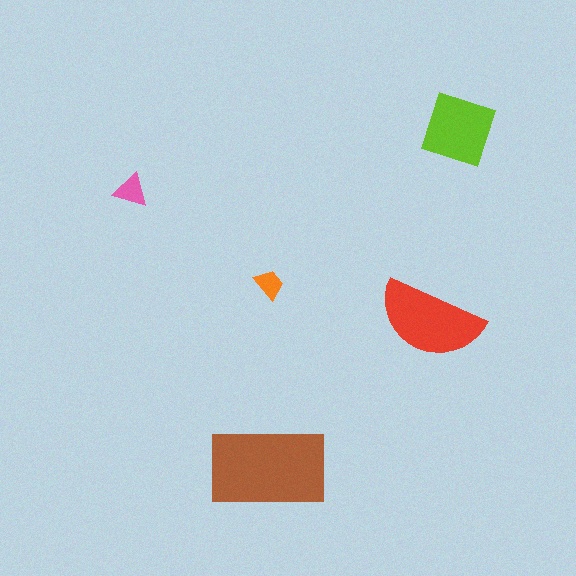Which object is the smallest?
The orange trapezoid.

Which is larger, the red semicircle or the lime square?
The red semicircle.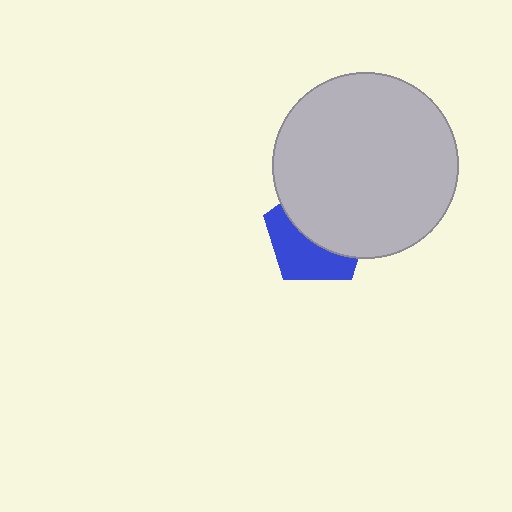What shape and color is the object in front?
The object in front is a light gray circle.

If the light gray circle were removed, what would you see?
You would see the complete blue pentagon.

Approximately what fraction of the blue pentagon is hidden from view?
Roughly 56% of the blue pentagon is hidden behind the light gray circle.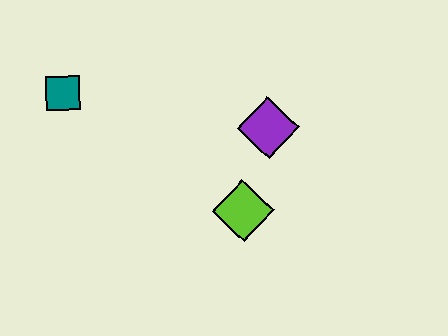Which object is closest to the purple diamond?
The lime diamond is closest to the purple diamond.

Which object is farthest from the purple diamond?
The teal square is farthest from the purple diamond.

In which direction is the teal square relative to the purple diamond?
The teal square is to the left of the purple diamond.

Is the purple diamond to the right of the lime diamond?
Yes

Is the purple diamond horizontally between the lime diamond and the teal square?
No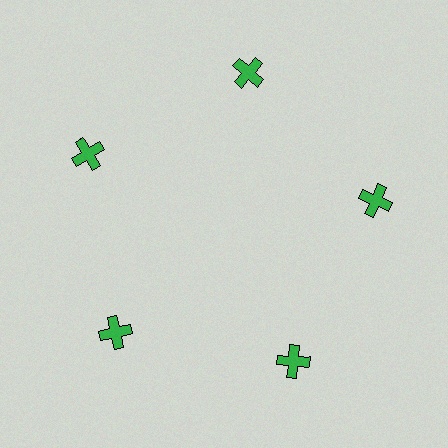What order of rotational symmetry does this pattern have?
This pattern has 5-fold rotational symmetry.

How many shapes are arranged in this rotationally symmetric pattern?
There are 5 shapes, arranged in 5 groups of 1.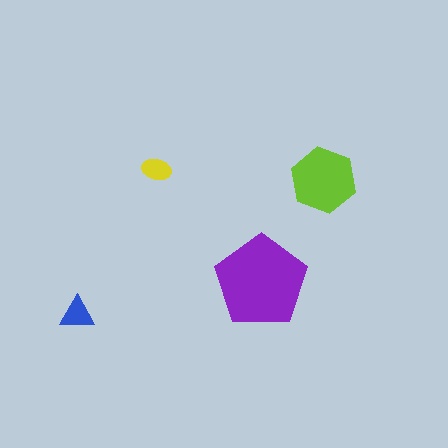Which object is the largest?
The purple pentagon.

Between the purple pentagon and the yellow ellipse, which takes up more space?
The purple pentagon.